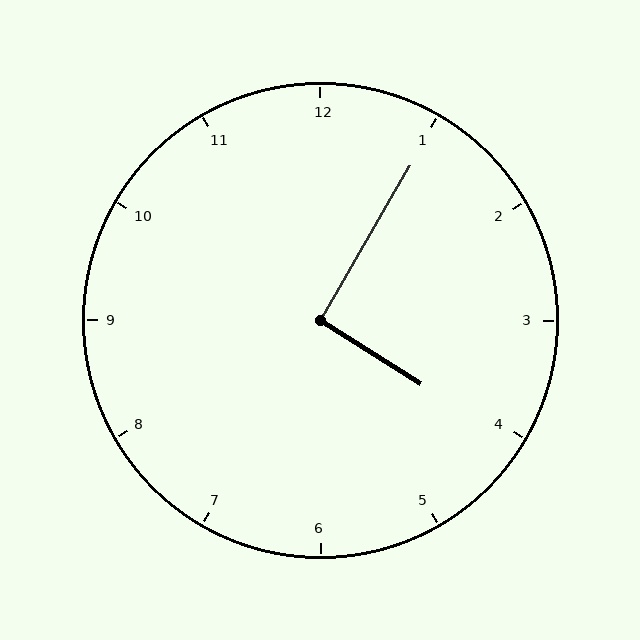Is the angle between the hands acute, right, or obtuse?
It is right.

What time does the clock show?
4:05.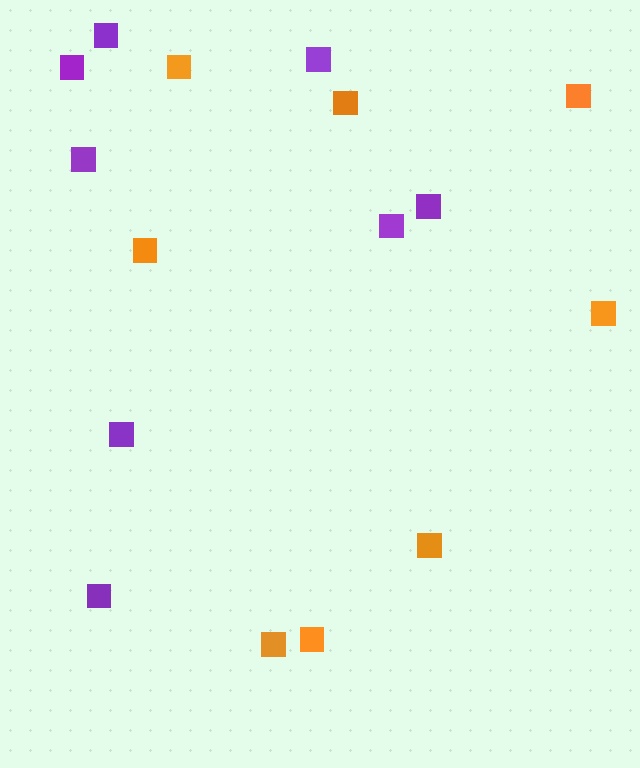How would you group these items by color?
There are 2 groups: one group of purple squares (8) and one group of orange squares (8).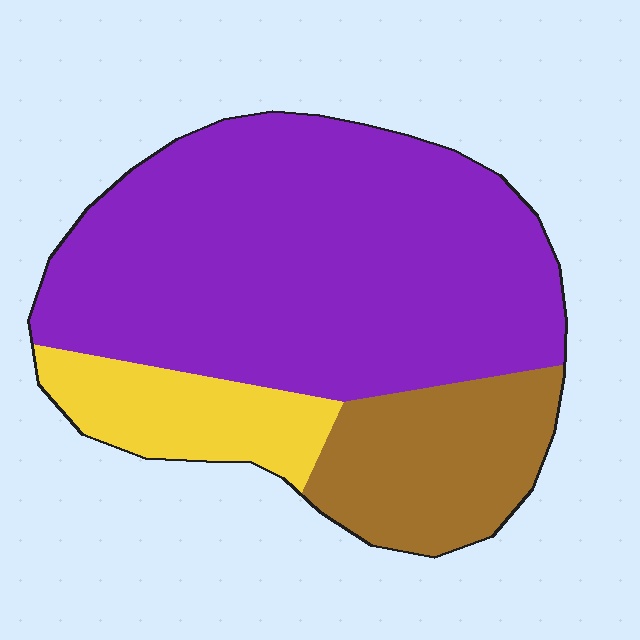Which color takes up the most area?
Purple, at roughly 65%.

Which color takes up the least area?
Yellow, at roughly 15%.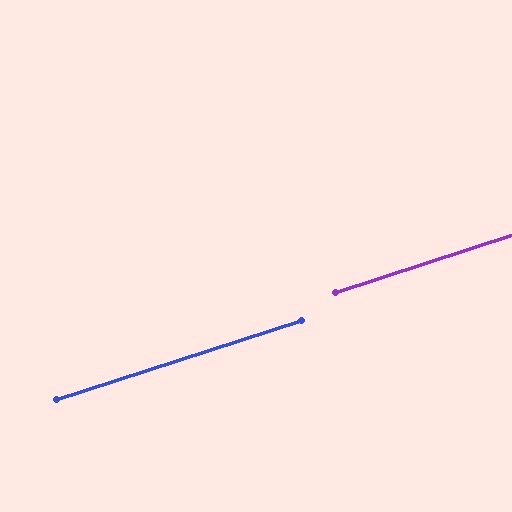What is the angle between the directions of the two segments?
Approximately 0 degrees.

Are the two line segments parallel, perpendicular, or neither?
Parallel — their directions differ by only 0.1°.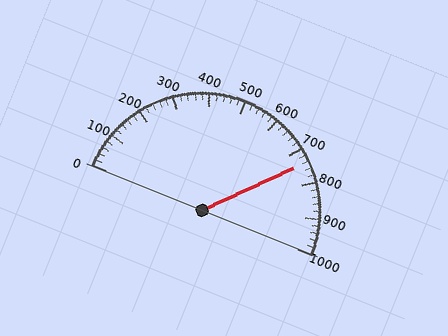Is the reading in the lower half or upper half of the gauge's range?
The reading is in the upper half of the range (0 to 1000).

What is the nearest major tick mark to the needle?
The nearest major tick mark is 700.